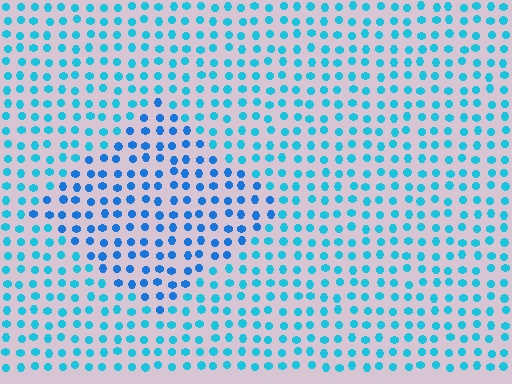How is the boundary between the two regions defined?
The boundary is defined purely by a slight shift in hue (about 24 degrees). Spacing, size, and orientation are identical on both sides.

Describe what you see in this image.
The image is filled with small cyan elements in a uniform arrangement. A diamond-shaped region is visible where the elements are tinted to a slightly different hue, forming a subtle color boundary.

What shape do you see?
I see a diamond.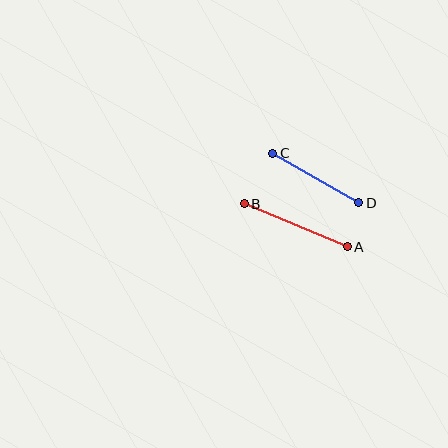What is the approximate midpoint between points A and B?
The midpoint is at approximately (296, 225) pixels.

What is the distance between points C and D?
The distance is approximately 99 pixels.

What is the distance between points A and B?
The distance is approximately 111 pixels.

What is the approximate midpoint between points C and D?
The midpoint is at approximately (316, 178) pixels.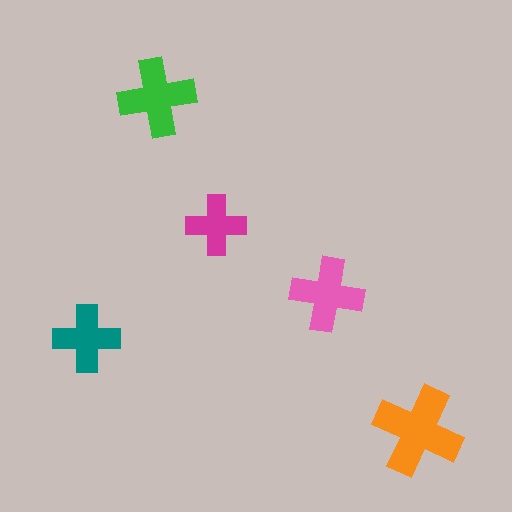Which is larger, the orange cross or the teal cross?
The orange one.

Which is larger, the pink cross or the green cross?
The green one.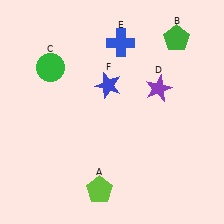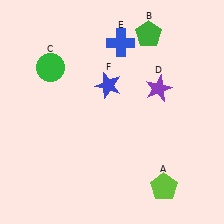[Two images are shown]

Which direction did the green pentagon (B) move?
The green pentagon (B) moved left.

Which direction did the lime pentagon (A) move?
The lime pentagon (A) moved right.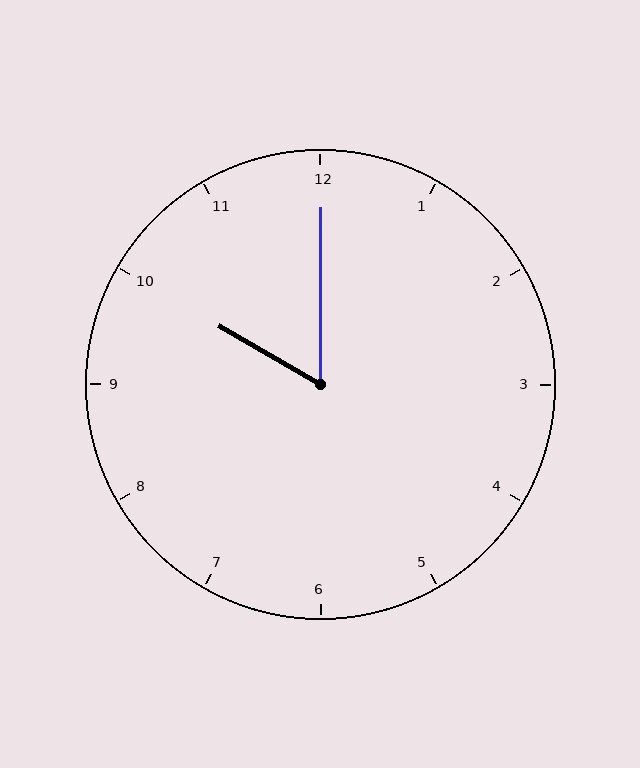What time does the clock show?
10:00.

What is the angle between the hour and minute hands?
Approximately 60 degrees.